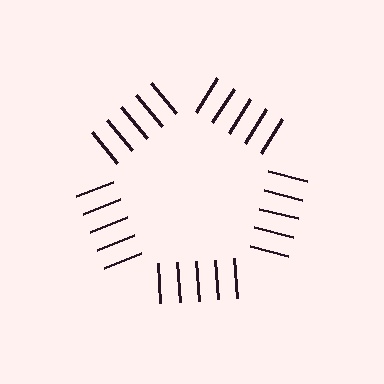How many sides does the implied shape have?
5 sides — the line-ends trace a pentagon.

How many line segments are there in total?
25 — 5 along each of the 5 edges.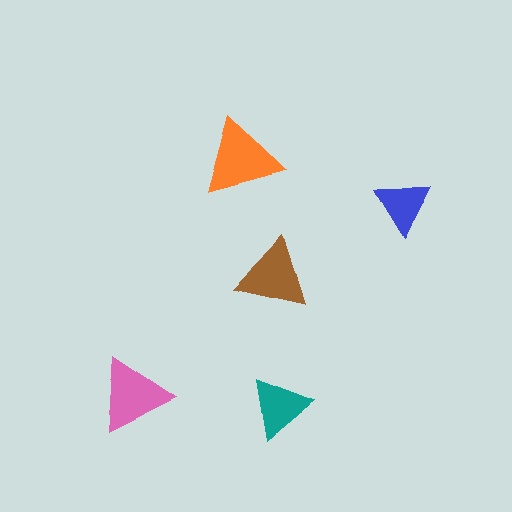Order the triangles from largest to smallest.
the orange one, the pink one, the brown one, the teal one, the blue one.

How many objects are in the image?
There are 5 objects in the image.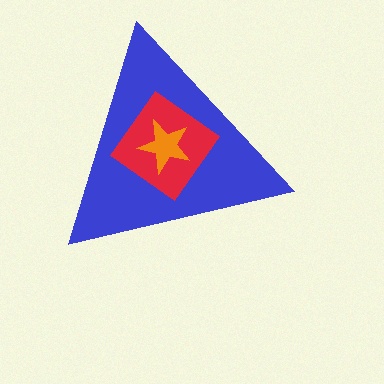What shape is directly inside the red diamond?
The orange star.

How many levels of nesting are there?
3.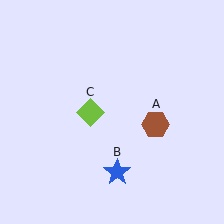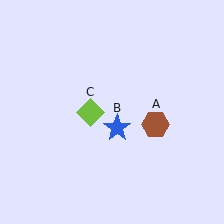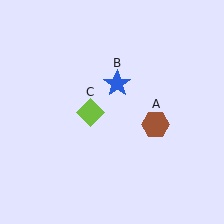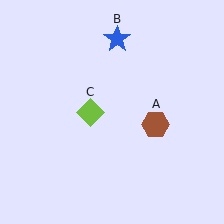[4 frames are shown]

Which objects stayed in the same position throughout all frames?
Brown hexagon (object A) and lime diamond (object C) remained stationary.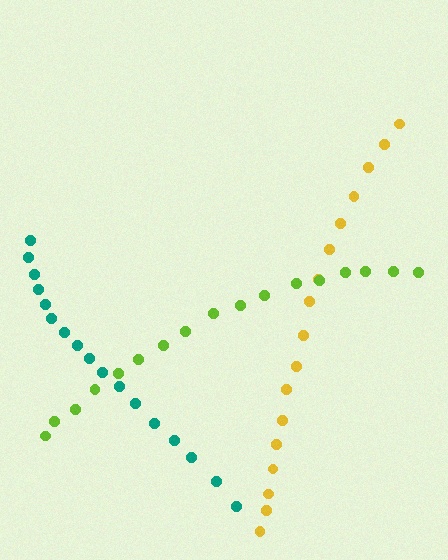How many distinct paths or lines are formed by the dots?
There are 3 distinct paths.